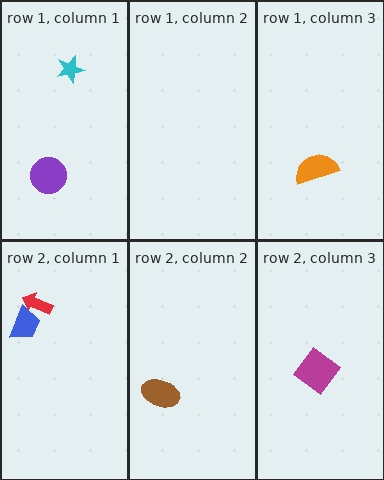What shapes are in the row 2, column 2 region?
The brown ellipse.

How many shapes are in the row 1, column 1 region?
2.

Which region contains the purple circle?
The row 1, column 1 region.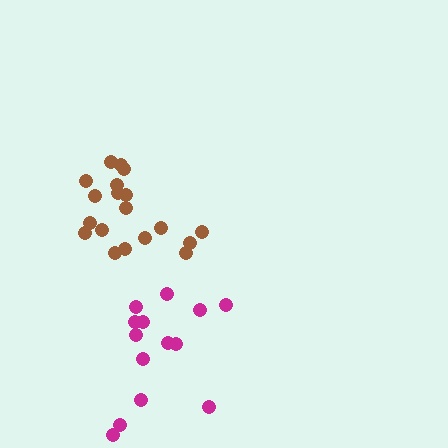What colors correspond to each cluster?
The clusters are colored: magenta, brown.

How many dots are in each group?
Group 1: 14 dots, Group 2: 19 dots (33 total).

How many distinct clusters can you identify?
There are 2 distinct clusters.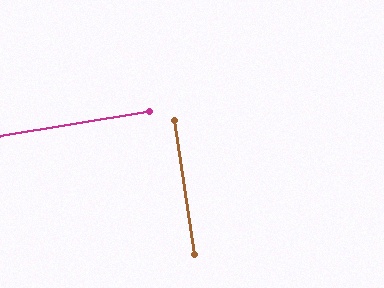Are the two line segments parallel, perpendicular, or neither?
Perpendicular — they meet at approximately 89°.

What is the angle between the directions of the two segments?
Approximately 89 degrees.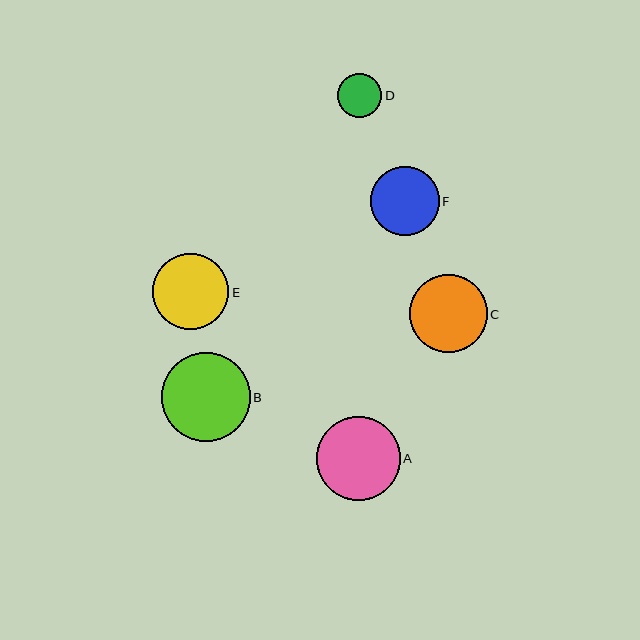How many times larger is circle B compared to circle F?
Circle B is approximately 1.3 times the size of circle F.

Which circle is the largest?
Circle B is the largest with a size of approximately 89 pixels.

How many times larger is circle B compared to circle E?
Circle B is approximately 1.2 times the size of circle E.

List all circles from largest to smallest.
From largest to smallest: B, A, C, E, F, D.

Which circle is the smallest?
Circle D is the smallest with a size of approximately 44 pixels.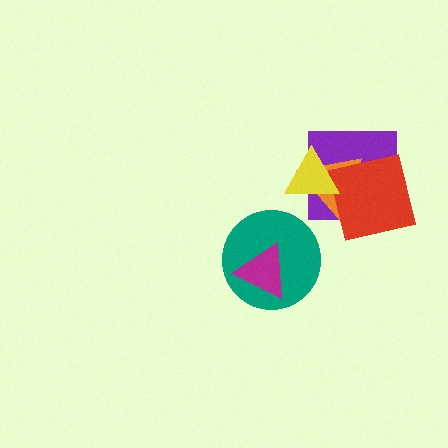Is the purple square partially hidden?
Yes, it is partially covered by another shape.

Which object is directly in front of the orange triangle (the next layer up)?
The red square is directly in front of the orange triangle.